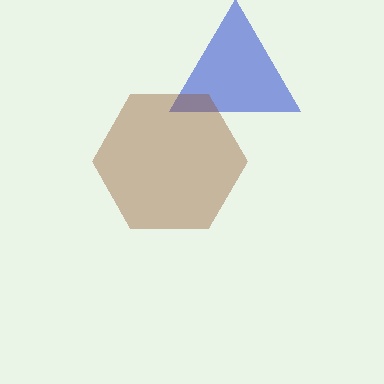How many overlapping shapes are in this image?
There are 2 overlapping shapes in the image.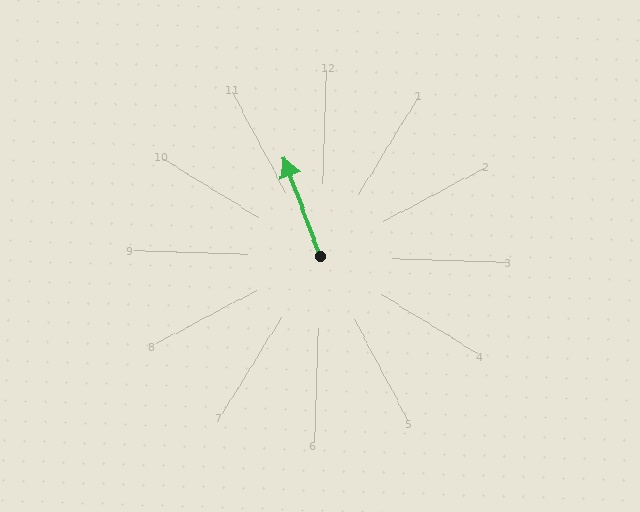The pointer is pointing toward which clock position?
Roughly 11 o'clock.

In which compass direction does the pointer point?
North.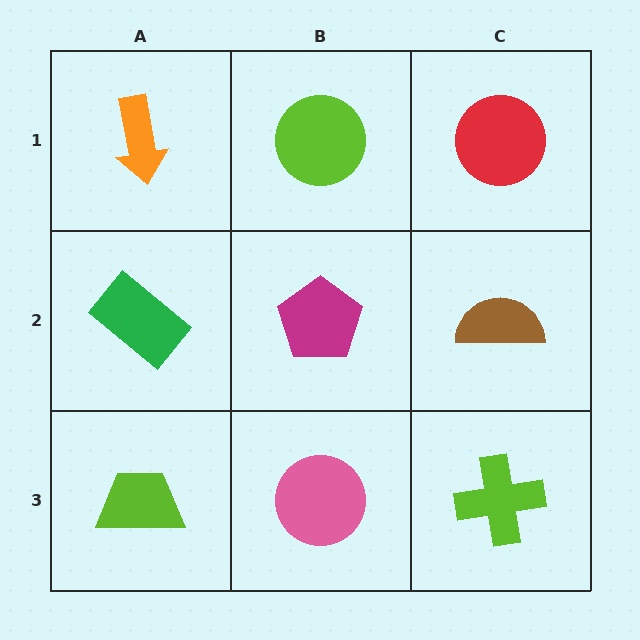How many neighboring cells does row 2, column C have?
3.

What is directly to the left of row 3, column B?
A lime trapezoid.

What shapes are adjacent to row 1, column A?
A green rectangle (row 2, column A), a lime circle (row 1, column B).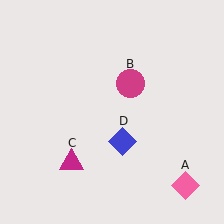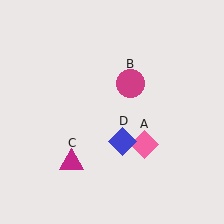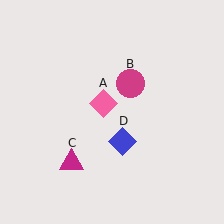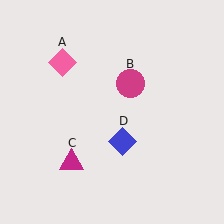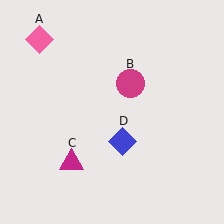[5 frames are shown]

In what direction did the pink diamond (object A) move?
The pink diamond (object A) moved up and to the left.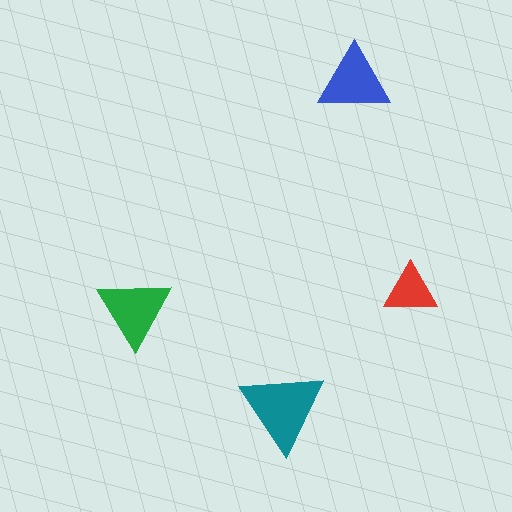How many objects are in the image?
There are 4 objects in the image.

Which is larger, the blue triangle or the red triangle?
The blue one.